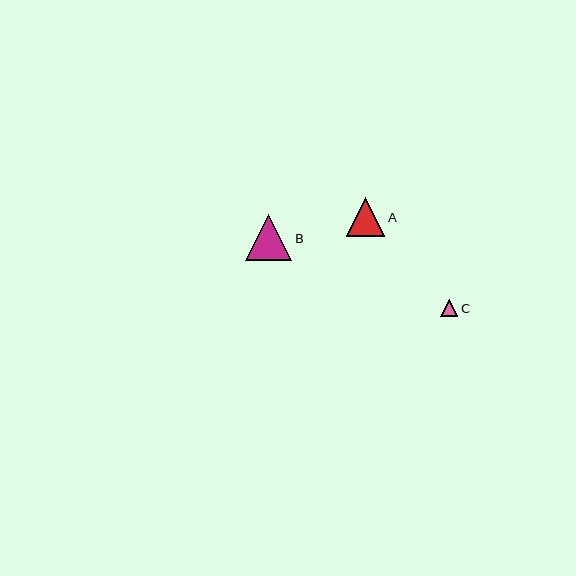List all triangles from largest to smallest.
From largest to smallest: B, A, C.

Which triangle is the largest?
Triangle B is the largest with a size of approximately 46 pixels.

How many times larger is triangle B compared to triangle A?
Triangle B is approximately 1.2 times the size of triangle A.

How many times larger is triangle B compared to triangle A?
Triangle B is approximately 1.2 times the size of triangle A.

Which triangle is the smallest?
Triangle C is the smallest with a size of approximately 17 pixels.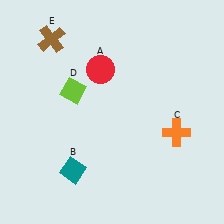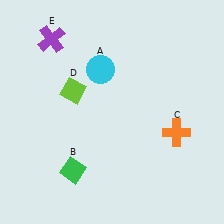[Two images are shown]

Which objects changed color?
A changed from red to cyan. B changed from teal to green. E changed from brown to purple.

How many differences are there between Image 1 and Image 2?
There are 3 differences between the two images.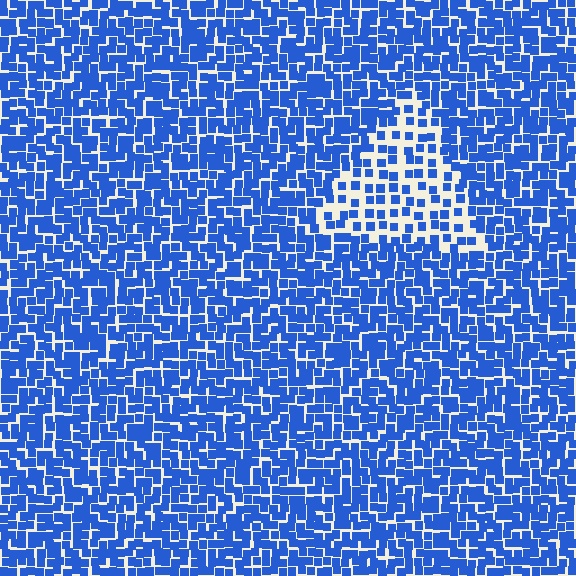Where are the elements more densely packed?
The elements are more densely packed outside the triangle boundary.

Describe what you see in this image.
The image contains small blue elements arranged at two different densities. A triangle-shaped region is visible where the elements are less densely packed than the surrounding area.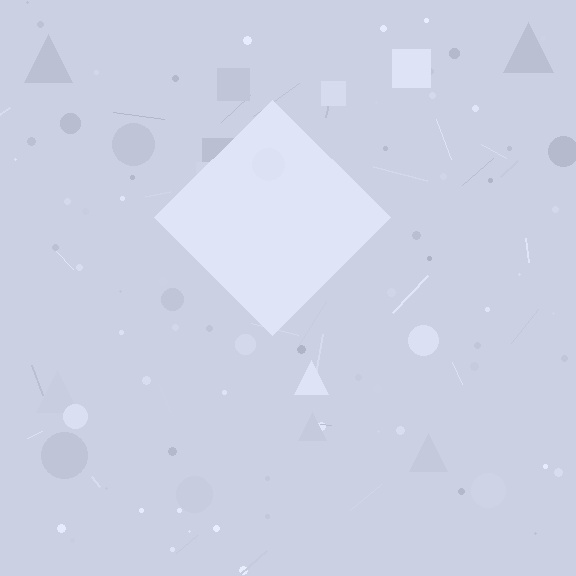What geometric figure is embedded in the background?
A diamond is embedded in the background.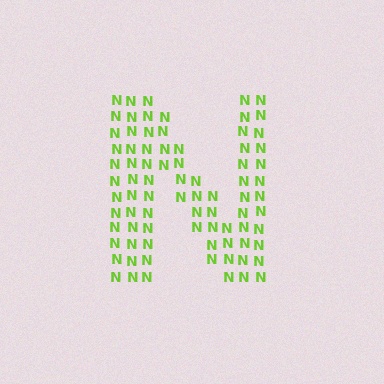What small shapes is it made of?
It is made of small letter N's.